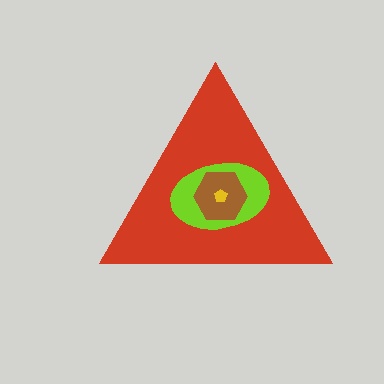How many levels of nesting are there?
4.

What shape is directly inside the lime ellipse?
The brown hexagon.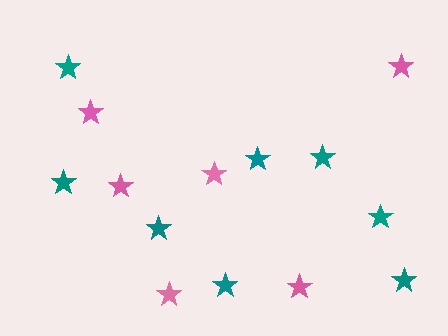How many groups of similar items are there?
There are 2 groups: one group of teal stars (8) and one group of pink stars (6).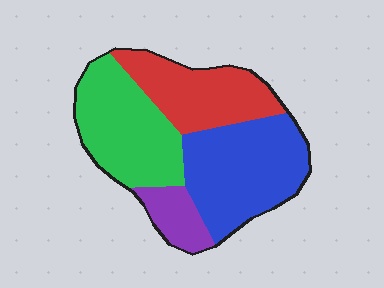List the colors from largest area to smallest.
From largest to smallest: blue, green, red, purple.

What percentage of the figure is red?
Red takes up about one quarter (1/4) of the figure.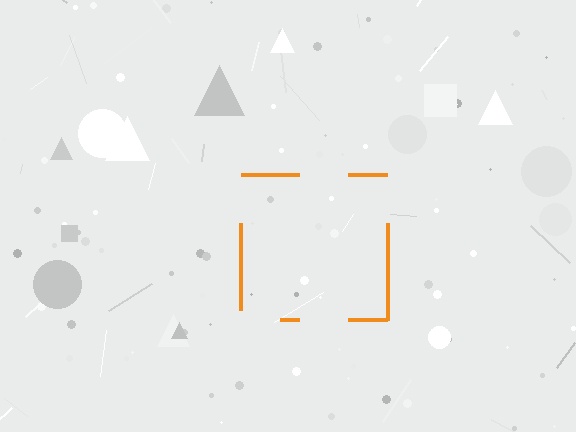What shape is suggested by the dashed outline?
The dashed outline suggests a square.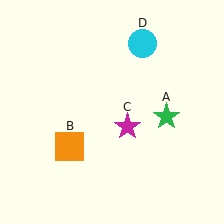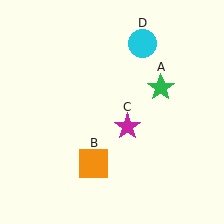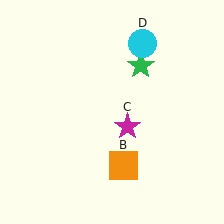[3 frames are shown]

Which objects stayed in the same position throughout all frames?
Magenta star (object C) and cyan circle (object D) remained stationary.